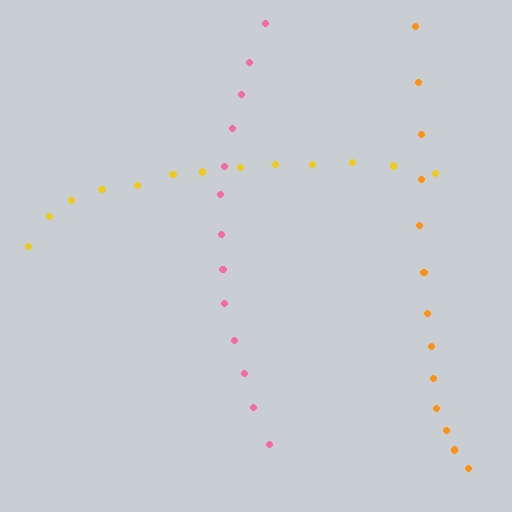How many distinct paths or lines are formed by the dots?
There are 3 distinct paths.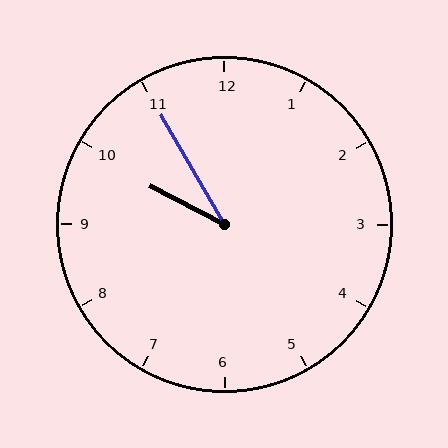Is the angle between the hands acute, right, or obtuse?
It is acute.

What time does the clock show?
9:55.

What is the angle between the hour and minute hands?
Approximately 32 degrees.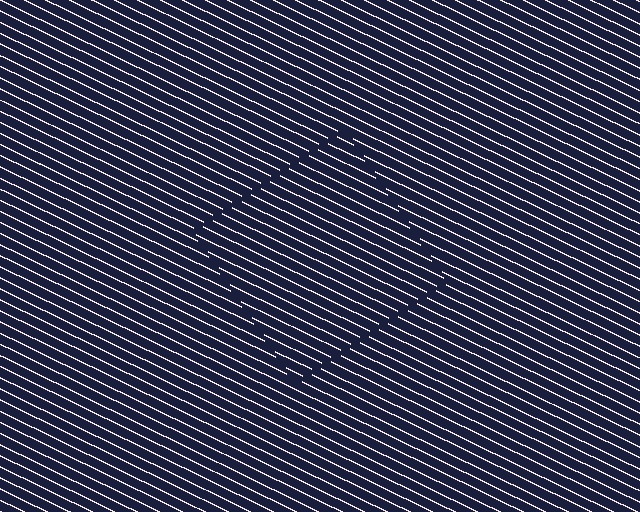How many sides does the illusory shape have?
4 sides — the line-ends trace a square.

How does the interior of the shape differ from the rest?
The interior of the shape contains the same grating, shifted by half a period — the contour is defined by the phase discontinuity where line-ends from the inner and outer gratings abut.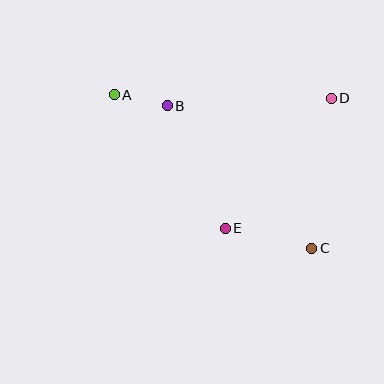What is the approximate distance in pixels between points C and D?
The distance between C and D is approximately 151 pixels.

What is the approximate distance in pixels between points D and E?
The distance between D and E is approximately 168 pixels.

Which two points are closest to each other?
Points A and B are closest to each other.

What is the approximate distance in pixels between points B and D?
The distance between B and D is approximately 164 pixels.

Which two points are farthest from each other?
Points A and C are farthest from each other.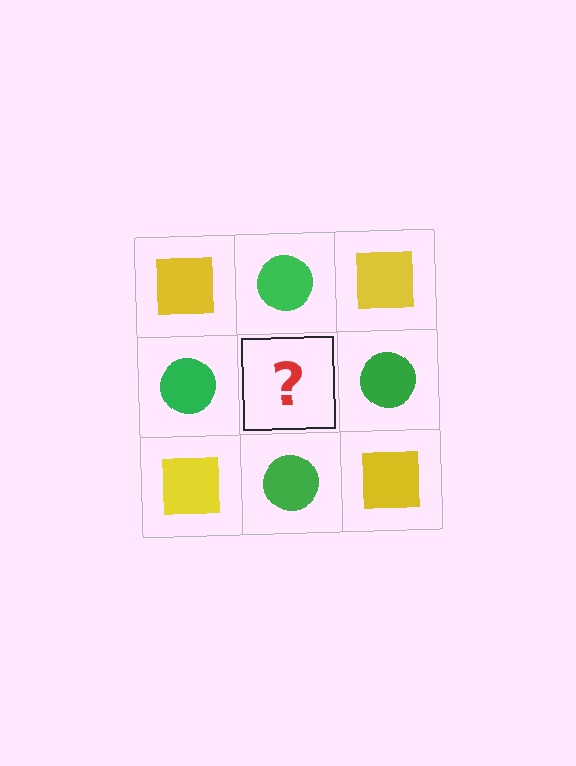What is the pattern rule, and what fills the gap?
The rule is that it alternates yellow square and green circle in a checkerboard pattern. The gap should be filled with a yellow square.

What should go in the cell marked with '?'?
The missing cell should contain a yellow square.